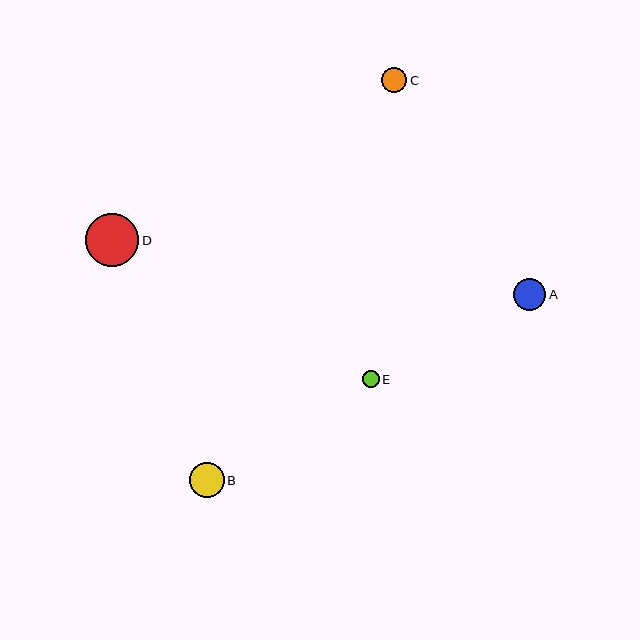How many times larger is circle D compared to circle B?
Circle D is approximately 1.5 times the size of circle B.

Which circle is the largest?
Circle D is the largest with a size of approximately 53 pixels.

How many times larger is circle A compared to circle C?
Circle A is approximately 1.3 times the size of circle C.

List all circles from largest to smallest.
From largest to smallest: D, B, A, C, E.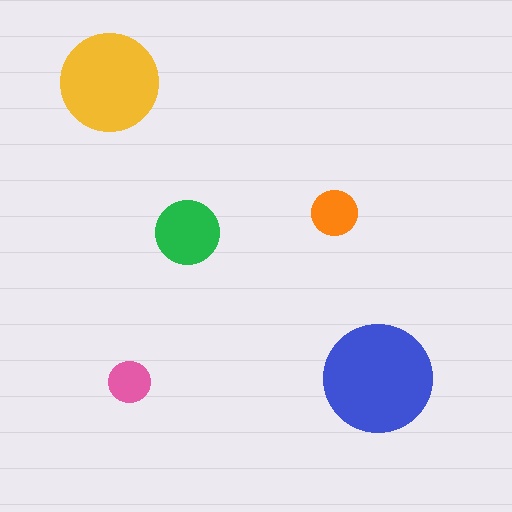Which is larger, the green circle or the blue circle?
The blue one.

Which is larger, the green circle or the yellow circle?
The yellow one.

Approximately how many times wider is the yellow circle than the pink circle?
About 2.5 times wider.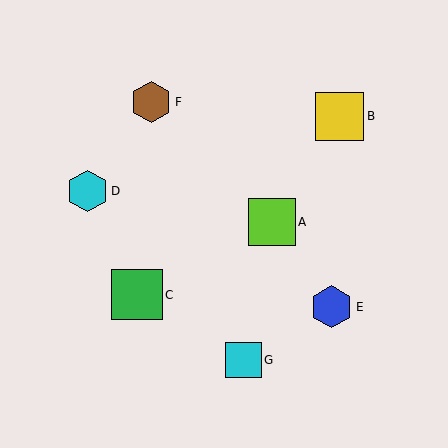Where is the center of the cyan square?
The center of the cyan square is at (244, 360).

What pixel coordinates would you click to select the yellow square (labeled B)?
Click at (340, 116) to select the yellow square B.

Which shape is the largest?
The green square (labeled C) is the largest.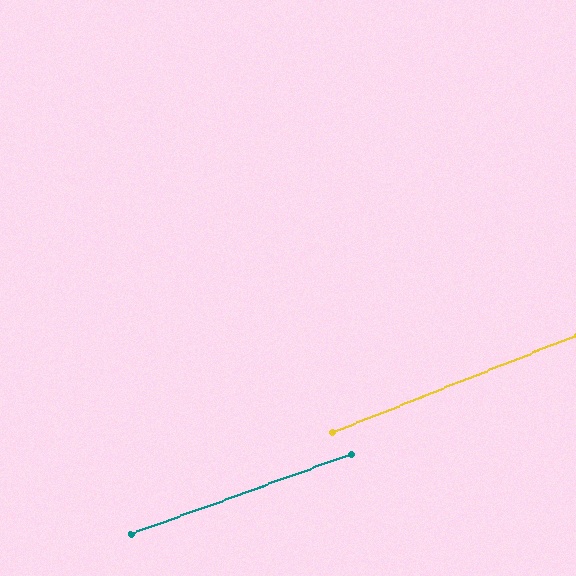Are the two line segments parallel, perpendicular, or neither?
Parallel — their directions differ by only 1.8°.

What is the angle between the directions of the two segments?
Approximately 2 degrees.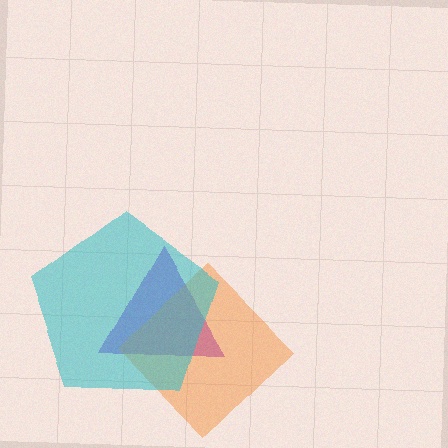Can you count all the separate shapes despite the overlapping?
Yes, there are 3 separate shapes.